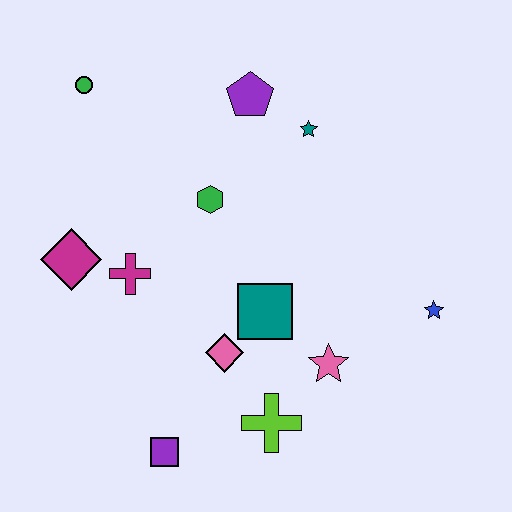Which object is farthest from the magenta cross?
The blue star is farthest from the magenta cross.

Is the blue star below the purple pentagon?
Yes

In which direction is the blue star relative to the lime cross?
The blue star is to the right of the lime cross.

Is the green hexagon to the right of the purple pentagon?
No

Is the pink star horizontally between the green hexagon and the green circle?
No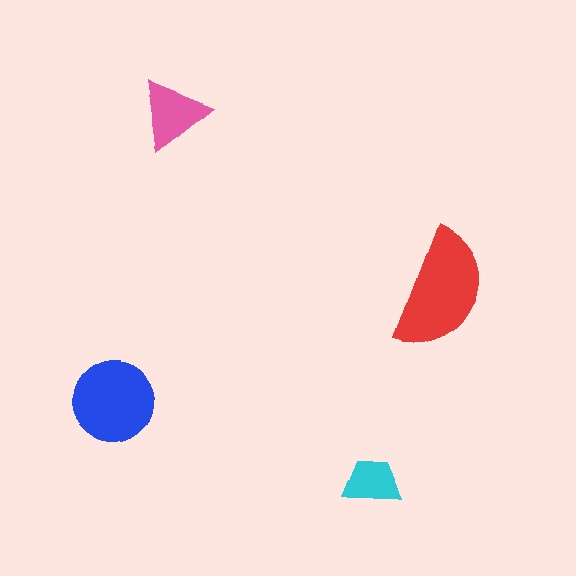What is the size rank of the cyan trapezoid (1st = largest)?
4th.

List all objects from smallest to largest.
The cyan trapezoid, the pink triangle, the blue circle, the red semicircle.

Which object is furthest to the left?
The blue circle is leftmost.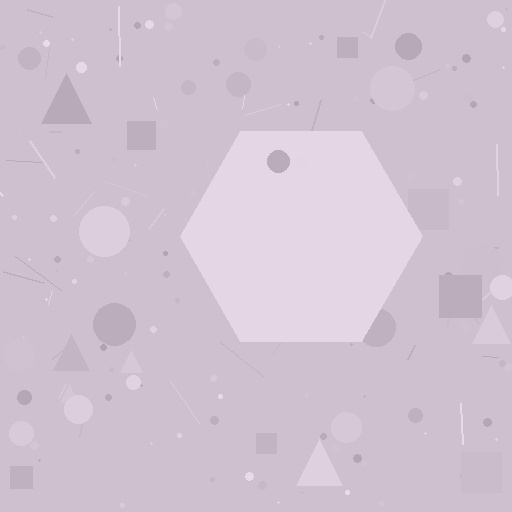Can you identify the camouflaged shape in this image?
The camouflaged shape is a hexagon.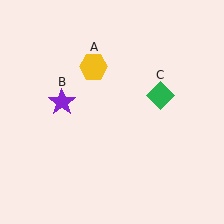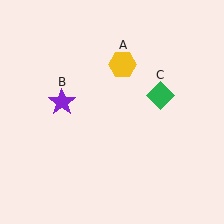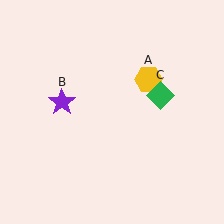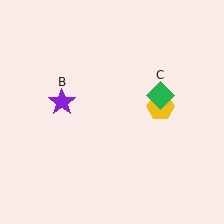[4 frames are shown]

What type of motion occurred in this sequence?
The yellow hexagon (object A) rotated clockwise around the center of the scene.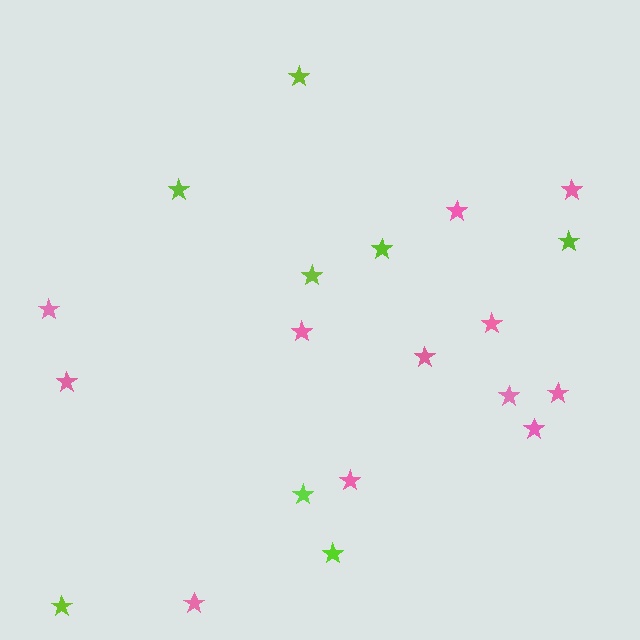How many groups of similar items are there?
There are 2 groups: one group of lime stars (8) and one group of pink stars (12).